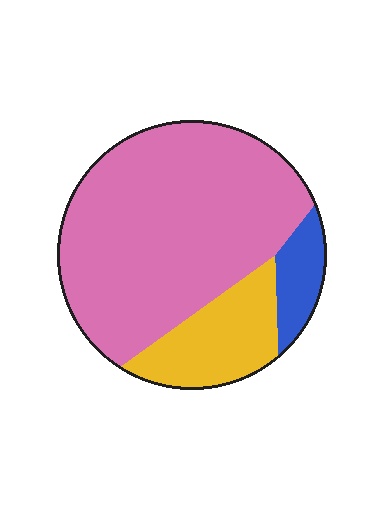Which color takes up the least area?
Blue, at roughly 10%.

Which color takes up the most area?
Pink, at roughly 70%.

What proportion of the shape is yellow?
Yellow takes up about one fifth (1/5) of the shape.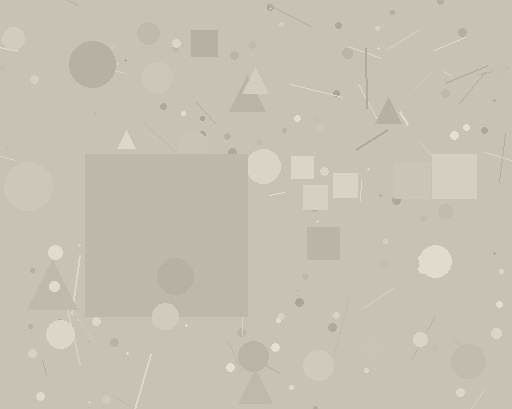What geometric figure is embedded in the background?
A square is embedded in the background.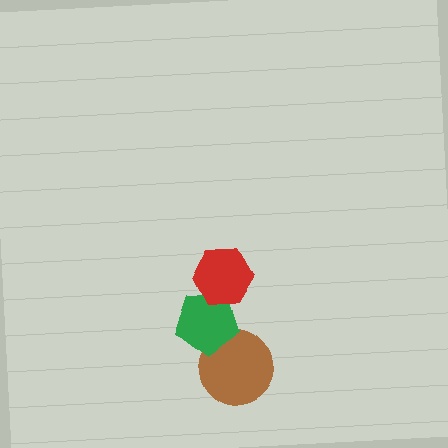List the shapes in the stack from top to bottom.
From top to bottom: the red hexagon, the green pentagon, the brown circle.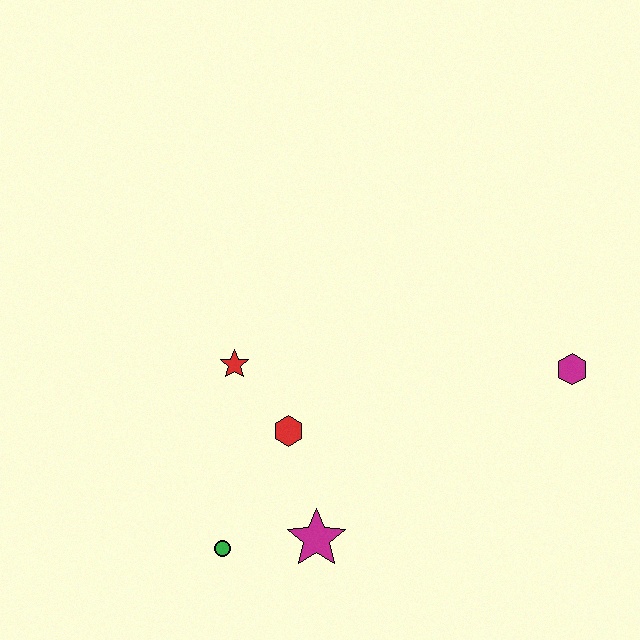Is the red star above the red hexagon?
Yes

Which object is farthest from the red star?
The magenta hexagon is farthest from the red star.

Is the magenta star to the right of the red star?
Yes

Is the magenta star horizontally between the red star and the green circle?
No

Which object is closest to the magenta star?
The green circle is closest to the magenta star.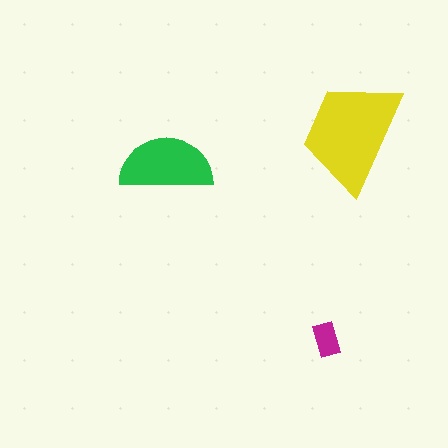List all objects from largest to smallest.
The yellow trapezoid, the green semicircle, the magenta rectangle.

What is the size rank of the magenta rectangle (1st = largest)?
3rd.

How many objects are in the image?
There are 3 objects in the image.